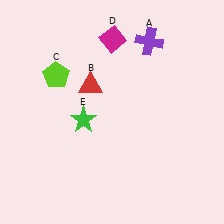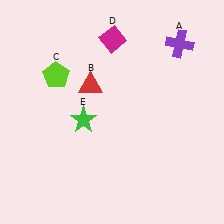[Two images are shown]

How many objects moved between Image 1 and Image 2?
1 object moved between the two images.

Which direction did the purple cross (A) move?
The purple cross (A) moved right.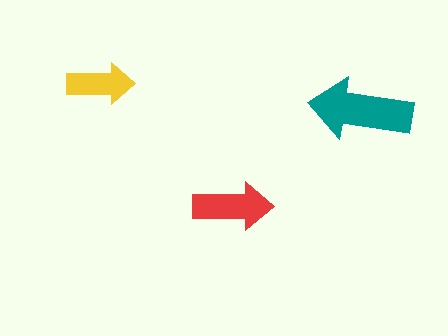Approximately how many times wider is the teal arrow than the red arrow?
About 1.5 times wider.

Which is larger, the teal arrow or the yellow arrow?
The teal one.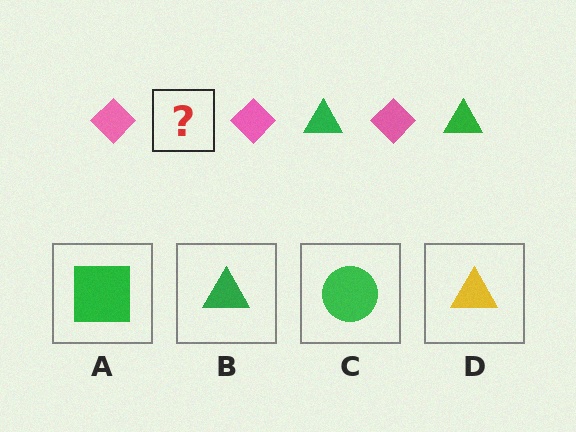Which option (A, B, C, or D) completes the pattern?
B.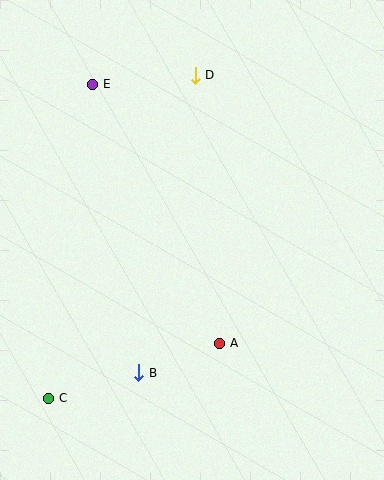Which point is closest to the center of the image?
Point A at (220, 343) is closest to the center.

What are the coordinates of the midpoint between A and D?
The midpoint between A and D is at (207, 209).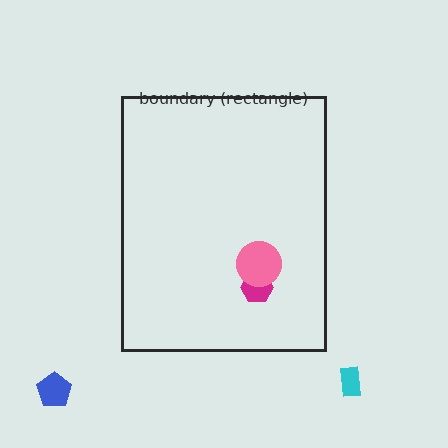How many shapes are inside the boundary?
2 inside, 2 outside.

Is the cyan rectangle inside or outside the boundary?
Outside.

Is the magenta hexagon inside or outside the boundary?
Inside.